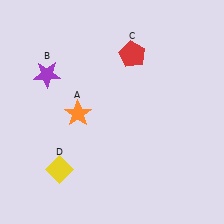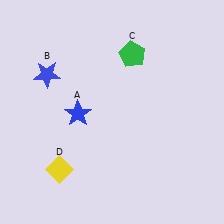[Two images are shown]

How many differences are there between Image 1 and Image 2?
There are 3 differences between the two images.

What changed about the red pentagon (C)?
In Image 1, C is red. In Image 2, it changed to green.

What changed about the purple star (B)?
In Image 1, B is purple. In Image 2, it changed to blue.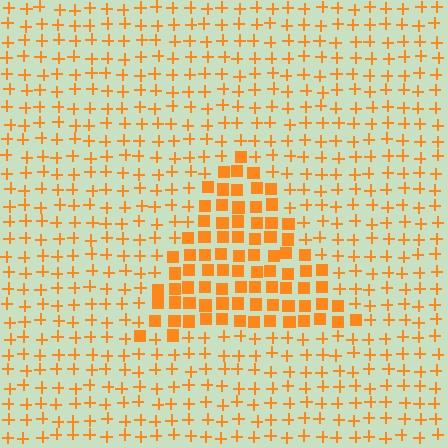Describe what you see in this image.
The image is filled with small orange elements arranged in a uniform grid. A triangle-shaped region contains squares, while the surrounding area contains plus signs. The boundary is defined purely by the change in element shape.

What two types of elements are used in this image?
The image uses squares inside the triangle region and plus signs outside it.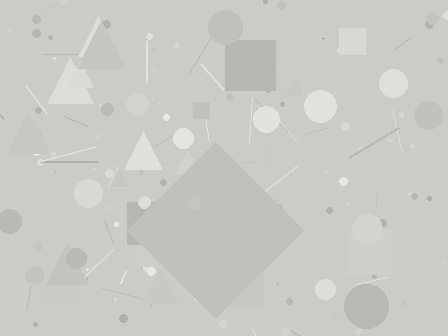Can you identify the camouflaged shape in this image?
The camouflaged shape is a diamond.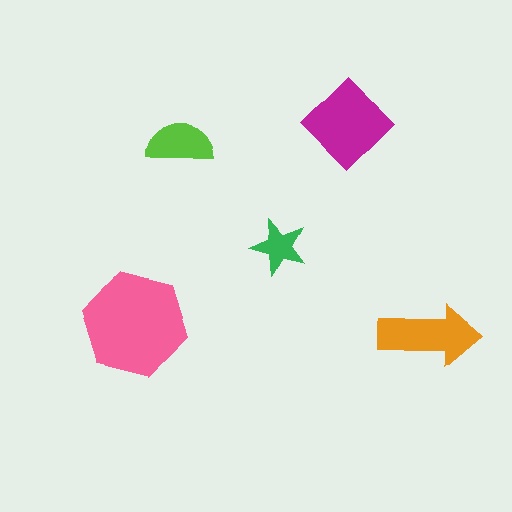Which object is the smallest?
The green star.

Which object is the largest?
The pink hexagon.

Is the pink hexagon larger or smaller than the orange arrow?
Larger.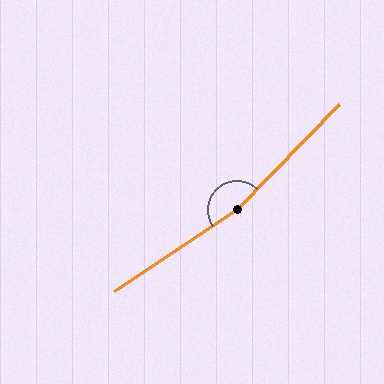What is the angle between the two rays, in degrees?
Approximately 168 degrees.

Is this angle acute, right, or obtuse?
It is obtuse.